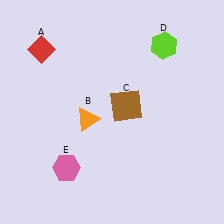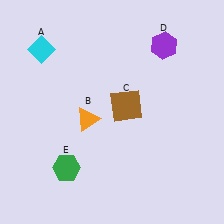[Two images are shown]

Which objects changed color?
A changed from red to cyan. D changed from lime to purple. E changed from pink to green.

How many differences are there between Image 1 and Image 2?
There are 3 differences between the two images.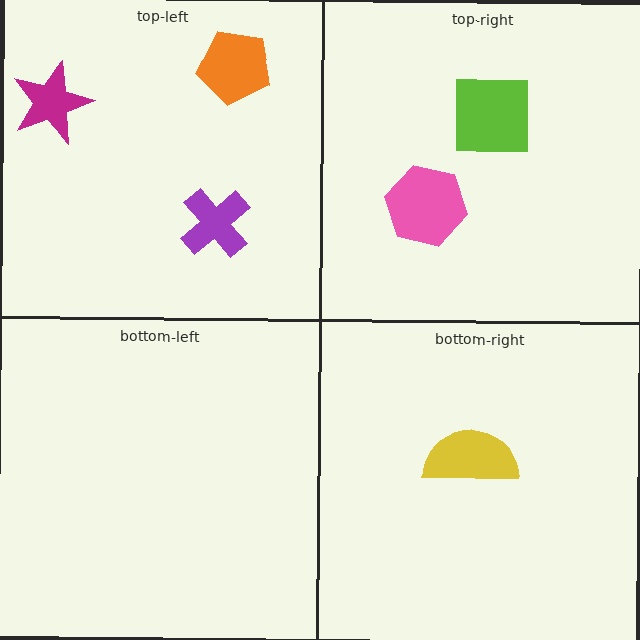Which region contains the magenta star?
The top-left region.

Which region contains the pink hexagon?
The top-right region.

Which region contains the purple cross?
The top-left region.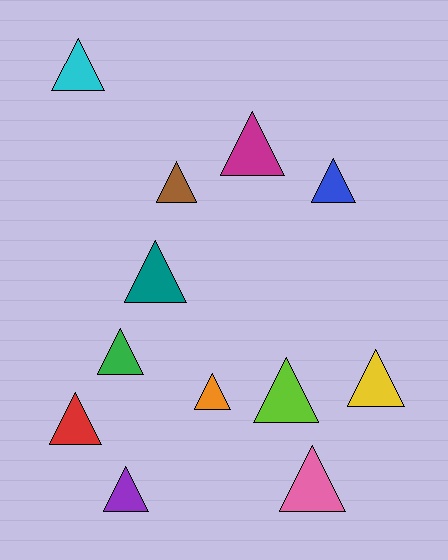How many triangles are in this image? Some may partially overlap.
There are 12 triangles.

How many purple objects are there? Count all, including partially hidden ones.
There is 1 purple object.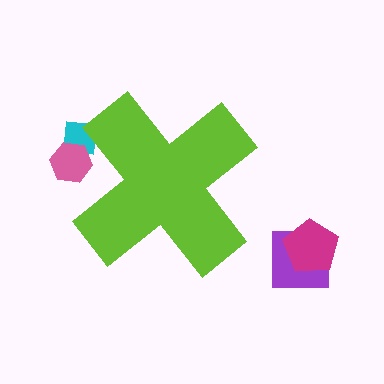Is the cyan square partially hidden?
Yes, the cyan square is partially hidden behind the lime cross.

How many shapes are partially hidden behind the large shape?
2 shapes are partially hidden.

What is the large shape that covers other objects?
A lime cross.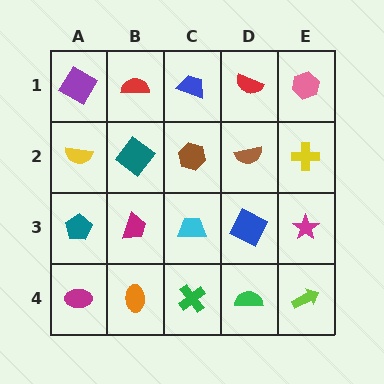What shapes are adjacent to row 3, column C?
A brown hexagon (row 2, column C), a green cross (row 4, column C), a magenta trapezoid (row 3, column B), a blue square (row 3, column D).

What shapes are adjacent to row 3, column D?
A brown semicircle (row 2, column D), a green semicircle (row 4, column D), a cyan trapezoid (row 3, column C), a magenta star (row 3, column E).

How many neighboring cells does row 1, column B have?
3.